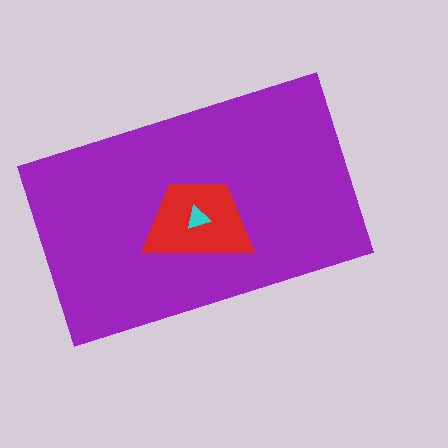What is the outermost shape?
The purple rectangle.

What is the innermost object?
The cyan triangle.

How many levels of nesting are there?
3.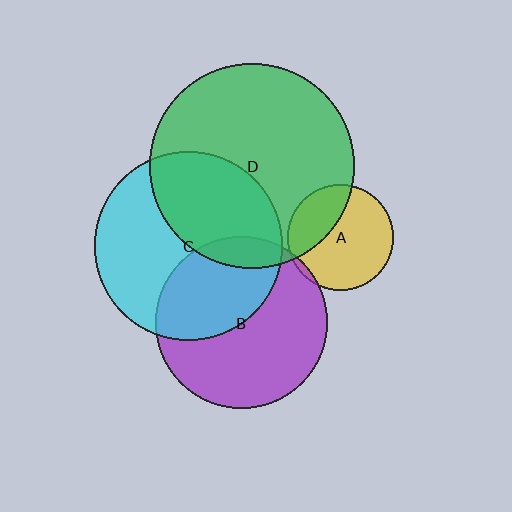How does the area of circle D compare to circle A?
Approximately 3.8 times.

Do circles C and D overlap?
Yes.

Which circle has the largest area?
Circle D (green).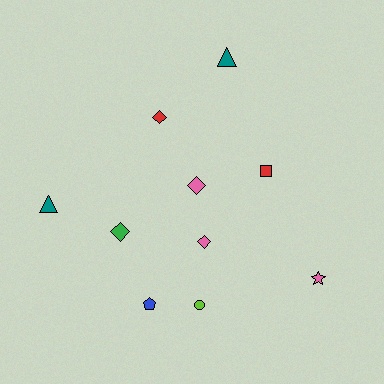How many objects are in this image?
There are 10 objects.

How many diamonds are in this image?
There are 4 diamonds.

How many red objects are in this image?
There are 2 red objects.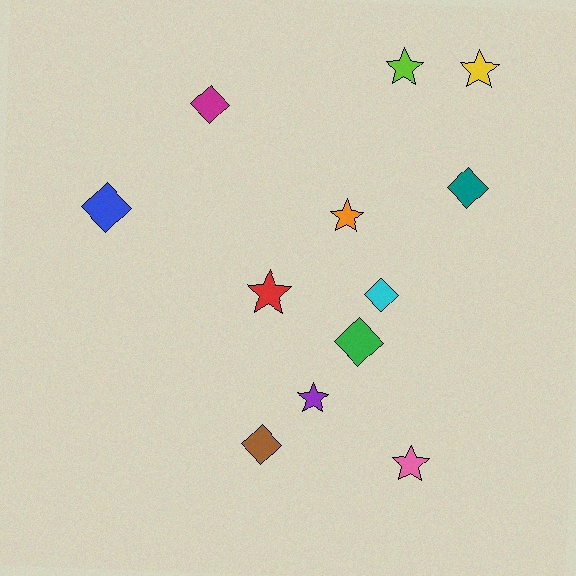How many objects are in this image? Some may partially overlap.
There are 12 objects.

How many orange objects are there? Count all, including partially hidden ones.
There is 1 orange object.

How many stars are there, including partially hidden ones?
There are 6 stars.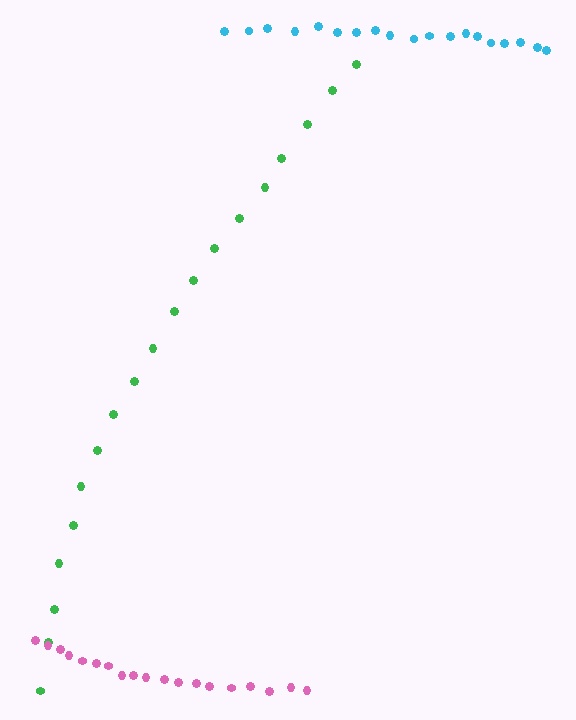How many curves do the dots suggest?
There are 3 distinct paths.